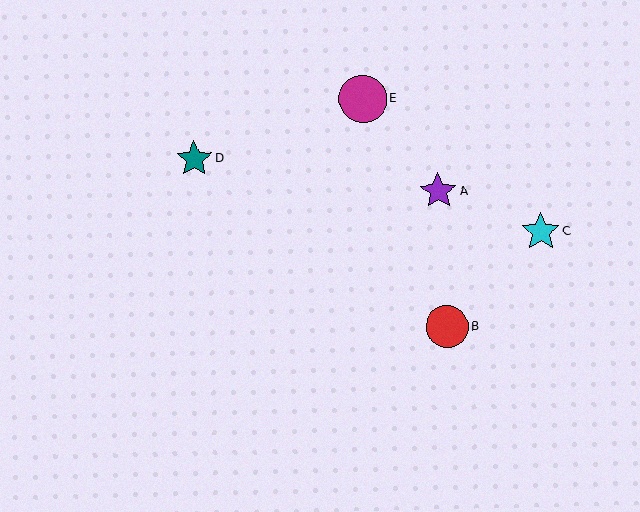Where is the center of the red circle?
The center of the red circle is at (447, 327).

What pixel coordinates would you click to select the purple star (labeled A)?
Click at (438, 191) to select the purple star A.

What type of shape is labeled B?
Shape B is a red circle.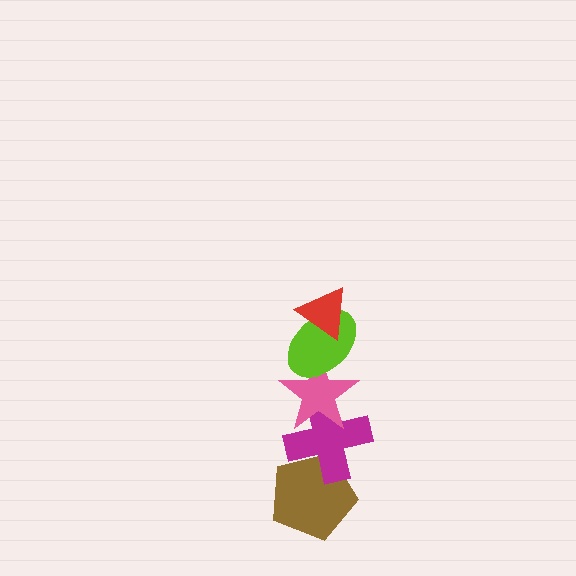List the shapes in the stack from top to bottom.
From top to bottom: the red triangle, the lime ellipse, the pink star, the magenta cross, the brown pentagon.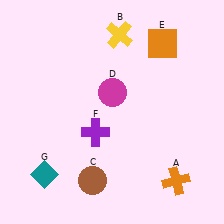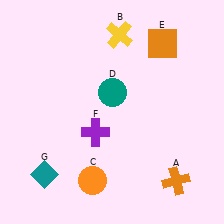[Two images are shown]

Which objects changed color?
C changed from brown to orange. D changed from magenta to teal.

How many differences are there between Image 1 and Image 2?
There are 2 differences between the two images.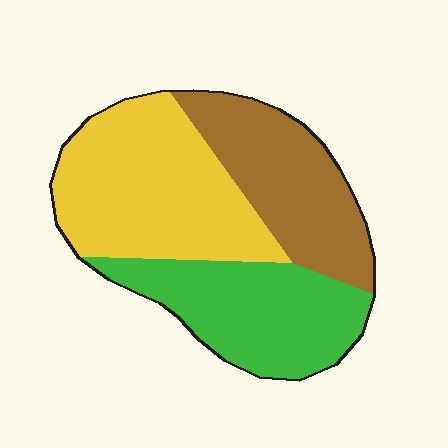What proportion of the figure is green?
Green takes up between a sixth and a third of the figure.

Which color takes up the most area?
Yellow, at roughly 40%.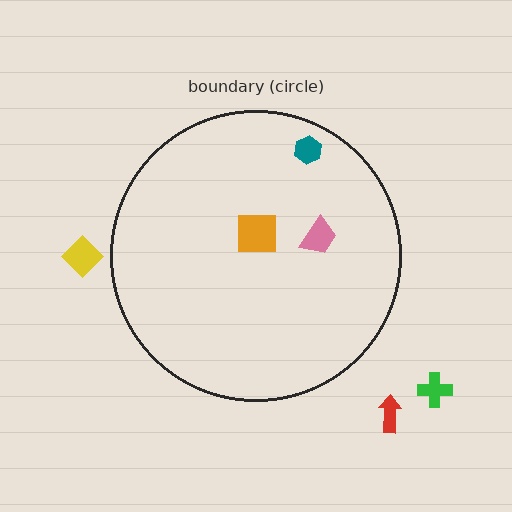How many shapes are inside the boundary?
3 inside, 3 outside.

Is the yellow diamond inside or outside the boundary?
Outside.